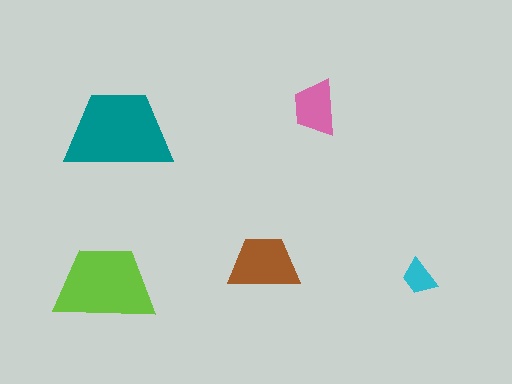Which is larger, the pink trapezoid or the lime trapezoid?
The lime one.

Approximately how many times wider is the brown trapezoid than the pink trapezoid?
About 1.5 times wider.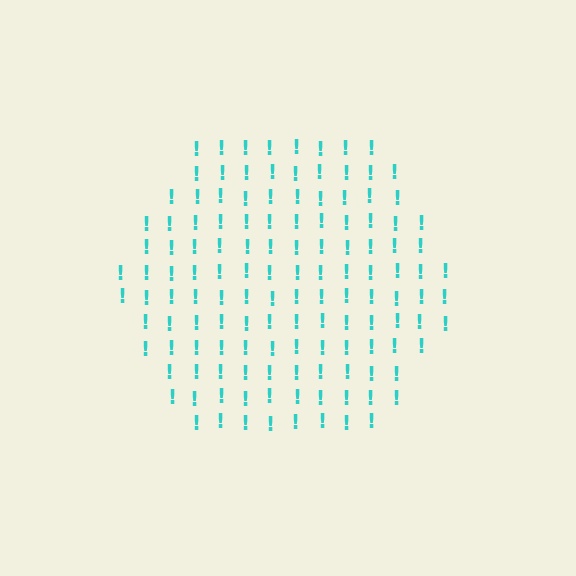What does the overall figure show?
The overall figure shows a hexagon.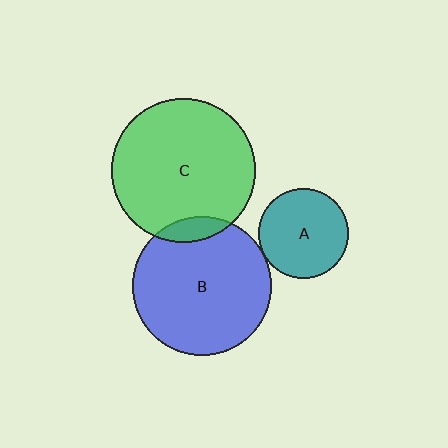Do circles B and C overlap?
Yes.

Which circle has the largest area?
Circle C (green).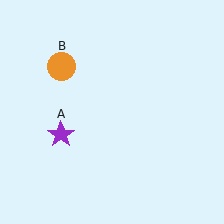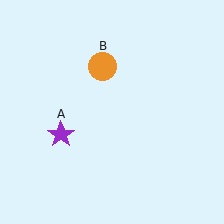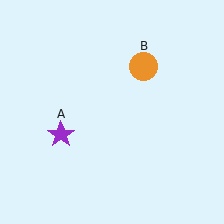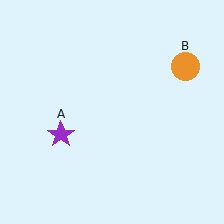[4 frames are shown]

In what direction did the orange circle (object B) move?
The orange circle (object B) moved right.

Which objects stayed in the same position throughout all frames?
Purple star (object A) remained stationary.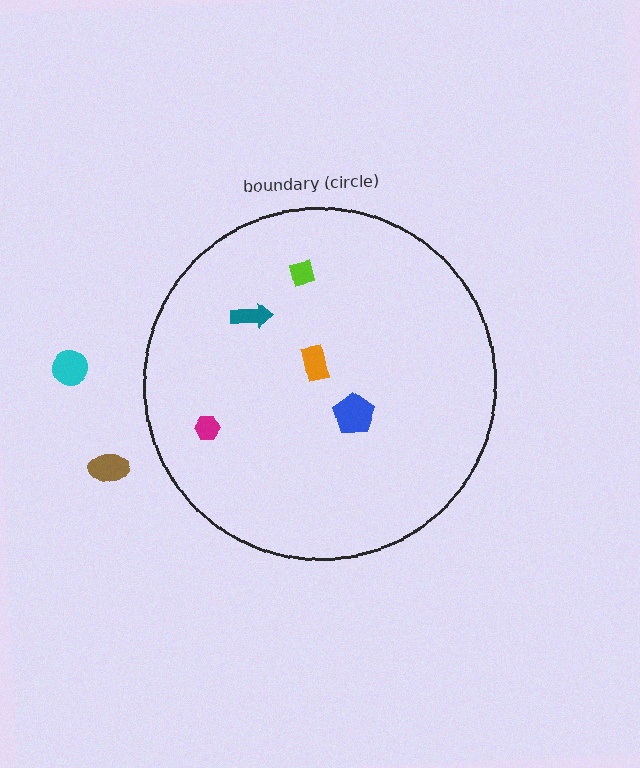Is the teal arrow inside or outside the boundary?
Inside.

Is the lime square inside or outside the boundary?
Inside.